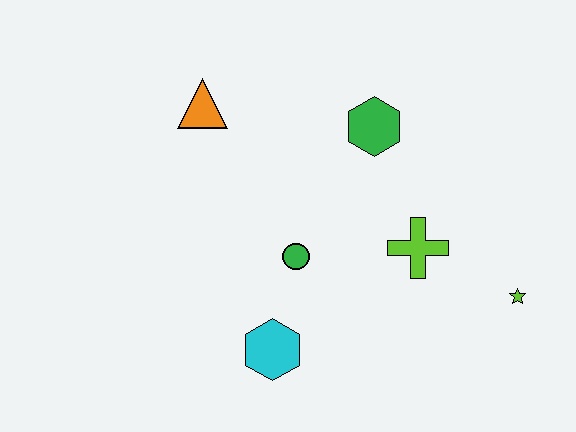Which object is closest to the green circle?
The cyan hexagon is closest to the green circle.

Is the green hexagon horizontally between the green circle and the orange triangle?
No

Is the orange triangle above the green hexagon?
Yes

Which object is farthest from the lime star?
The orange triangle is farthest from the lime star.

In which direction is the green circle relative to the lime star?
The green circle is to the left of the lime star.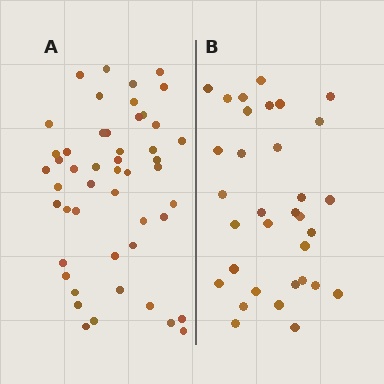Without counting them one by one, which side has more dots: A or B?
Region A (the left region) has more dots.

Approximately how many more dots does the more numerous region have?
Region A has approximately 15 more dots than region B.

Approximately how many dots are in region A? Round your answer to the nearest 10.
About 50 dots. (The exact count is 49, which rounds to 50.)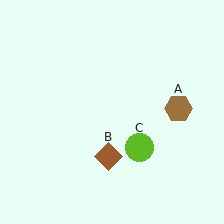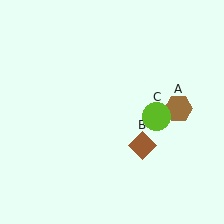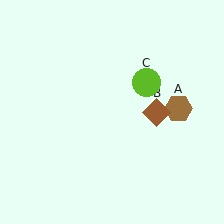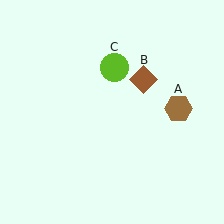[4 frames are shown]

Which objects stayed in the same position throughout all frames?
Brown hexagon (object A) remained stationary.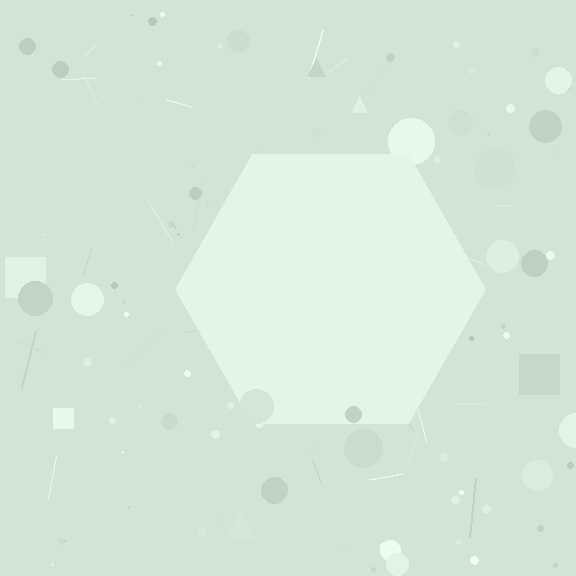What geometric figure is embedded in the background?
A hexagon is embedded in the background.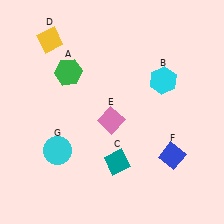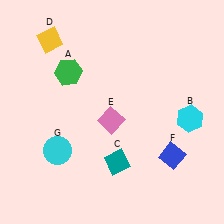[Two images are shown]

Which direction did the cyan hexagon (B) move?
The cyan hexagon (B) moved down.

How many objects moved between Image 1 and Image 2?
1 object moved between the two images.